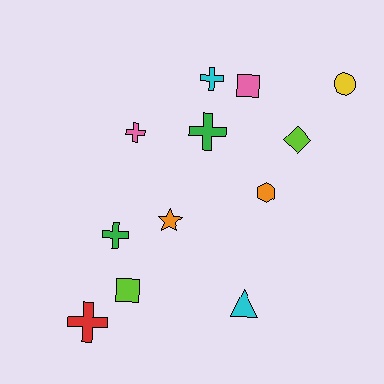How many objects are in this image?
There are 12 objects.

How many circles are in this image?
There is 1 circle.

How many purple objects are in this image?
There are no purple objects.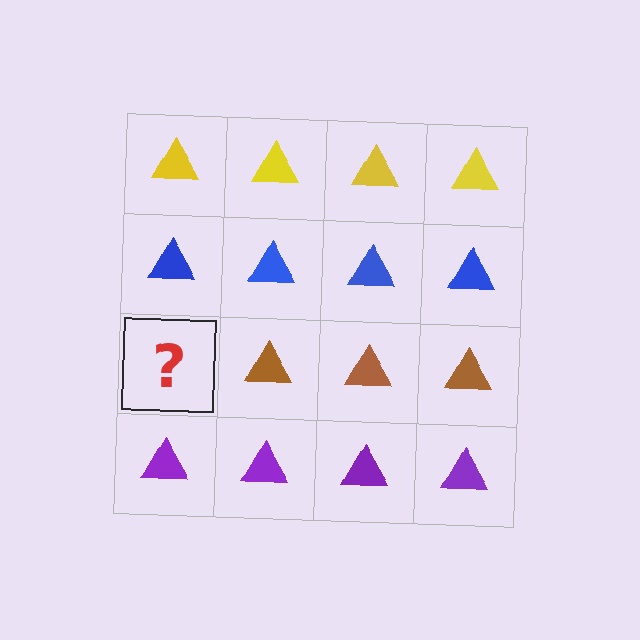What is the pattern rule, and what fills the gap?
The rule is that each row has a consistent color. The gap should be filled with a brown triangle.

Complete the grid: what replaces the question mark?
The question mark should be replaced with a brown triangle.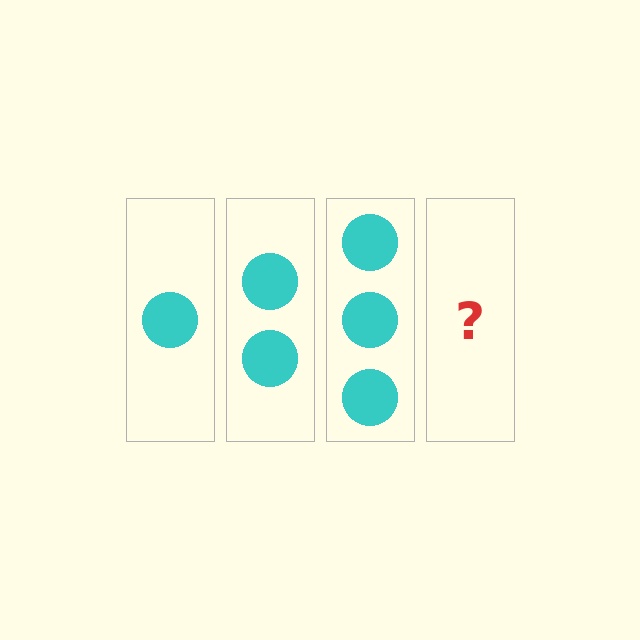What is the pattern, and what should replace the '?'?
The pattern is that each step adds one more circle. The '?' should be 4 circles.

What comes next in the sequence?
The next element should be 4 circles.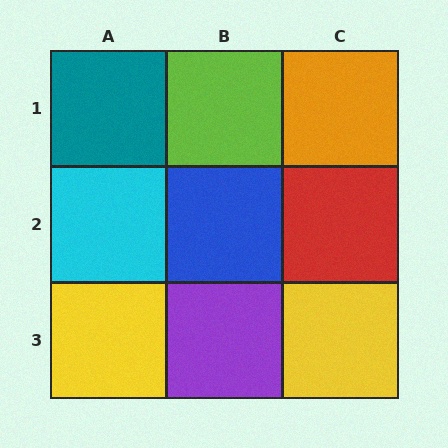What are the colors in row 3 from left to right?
Yellow, purple, yellow.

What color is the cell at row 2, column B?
Blue.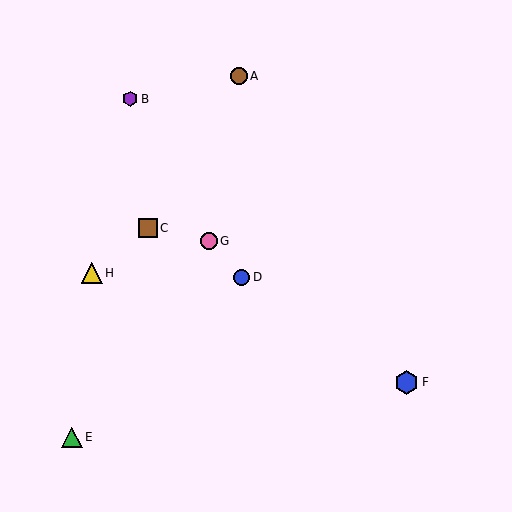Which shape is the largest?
The blue hexagon (labeled F) is the largest.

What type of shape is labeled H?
Shape H is a yellow triangle.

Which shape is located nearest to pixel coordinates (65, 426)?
The green triangle (labeled E) at (72, 437) is nearest to that location.